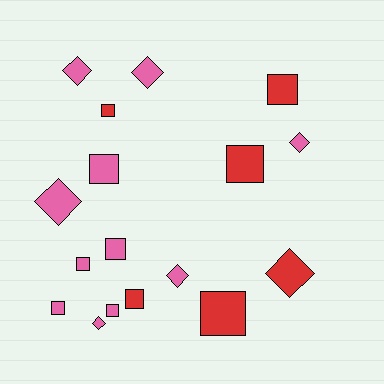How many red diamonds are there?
There is 1 red diamond.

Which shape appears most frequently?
Square, with 10 objects.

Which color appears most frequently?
Pink, with 11 objects.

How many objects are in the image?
There are 17 objects.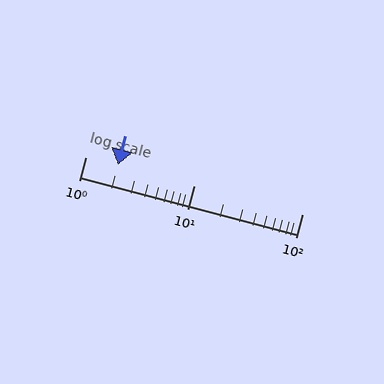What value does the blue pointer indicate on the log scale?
The pointer indicates approximately 2.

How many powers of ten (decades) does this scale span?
The scale spans 2 decades, from 1 to 100.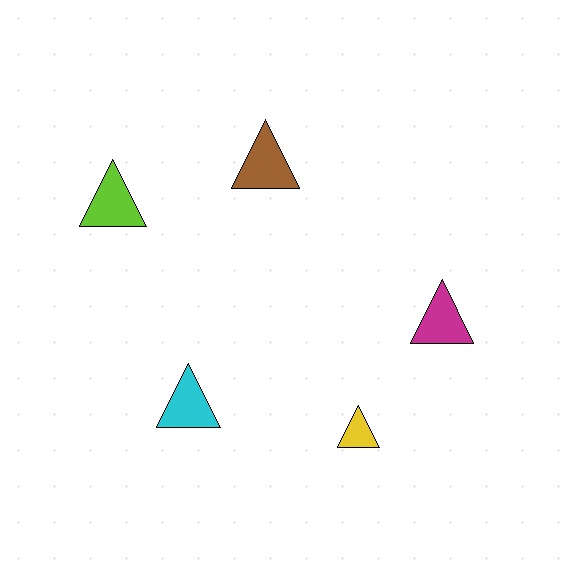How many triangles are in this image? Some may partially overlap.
There are 5 triangles.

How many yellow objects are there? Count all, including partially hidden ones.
There is 1 yellow object.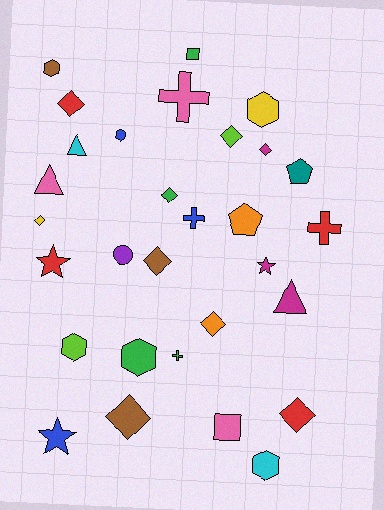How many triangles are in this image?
There are 3 triangles.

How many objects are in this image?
There are 30 objects.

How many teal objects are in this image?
There is 1 teal object.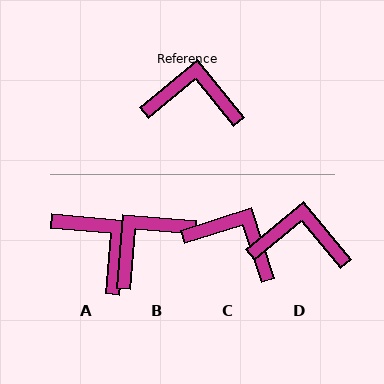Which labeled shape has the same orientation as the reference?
D.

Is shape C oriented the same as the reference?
No, it is off by about 22 degrees.